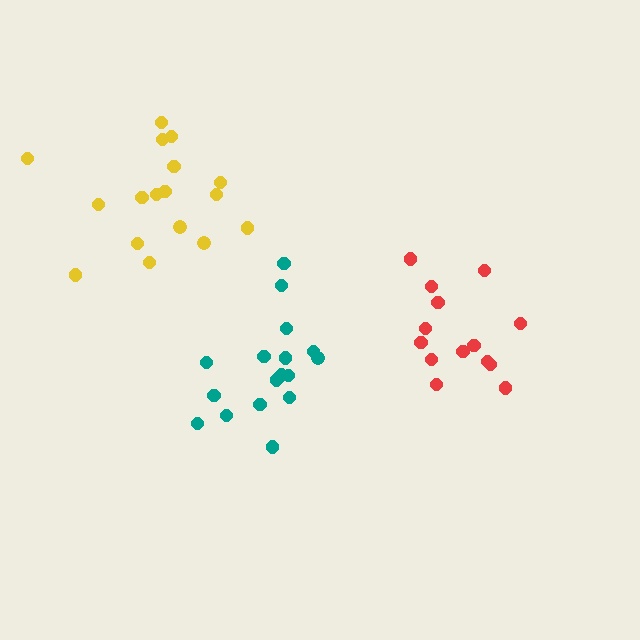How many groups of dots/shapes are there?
There are 3 groups.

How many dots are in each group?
Group 1: 17 dots, Group 2: 14 dots, Group 3: 17 dots (48 total).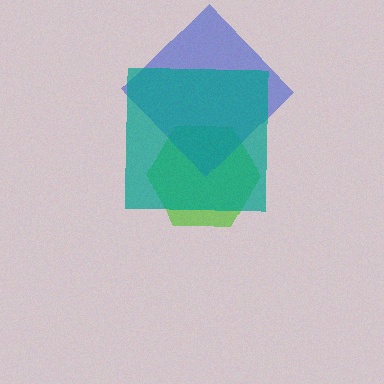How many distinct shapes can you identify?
There are 3 distinct shapes: a lime hexagon, a blue diamond, a teal square.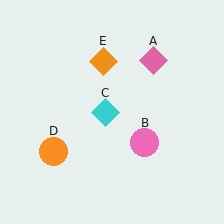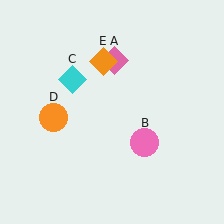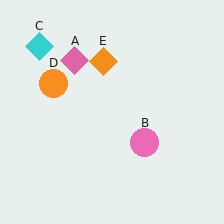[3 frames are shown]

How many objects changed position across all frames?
3 objects changed position: pink diamond (object A), cyan diamond (object C), orange circle (object D).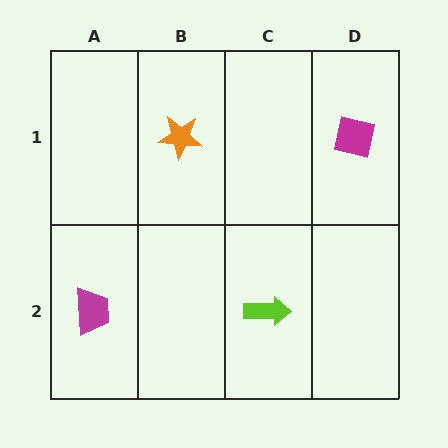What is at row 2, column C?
A lime arrow.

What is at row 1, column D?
A magenta square.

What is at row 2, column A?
A magenta trapezoid.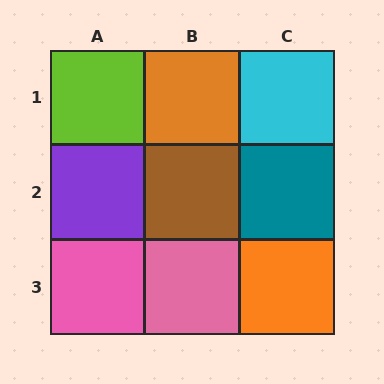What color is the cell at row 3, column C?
Orange.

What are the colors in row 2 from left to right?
Purple, brown, teal.